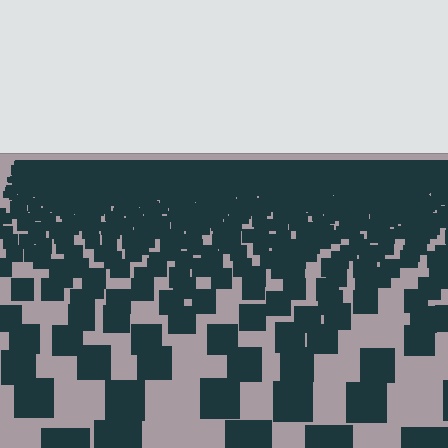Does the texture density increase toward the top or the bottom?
Density increases toward the top.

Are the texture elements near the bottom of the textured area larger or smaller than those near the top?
Larger. Near the bottom, elements are closer to the viewer and appear at a bigger on-screen size.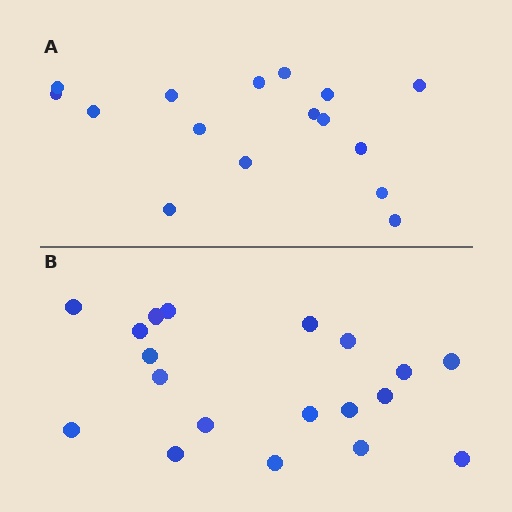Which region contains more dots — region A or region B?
Region B (the bottom region) has more dots.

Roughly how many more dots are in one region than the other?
Region B has just a few more — roughly 2 or 3 more dots than region A.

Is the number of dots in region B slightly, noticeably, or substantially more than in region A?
Region B has only slightly more — the two regions are fairly close. The ratio is roughly 1.2 to 1.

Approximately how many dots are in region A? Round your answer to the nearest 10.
About 20 dots. (The exact count is 16, which rounds to 20.)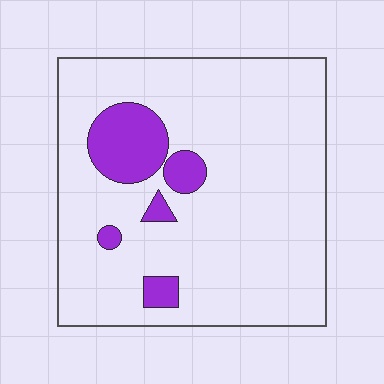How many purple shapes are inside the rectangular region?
5.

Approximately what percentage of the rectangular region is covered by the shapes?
Approximately 10%.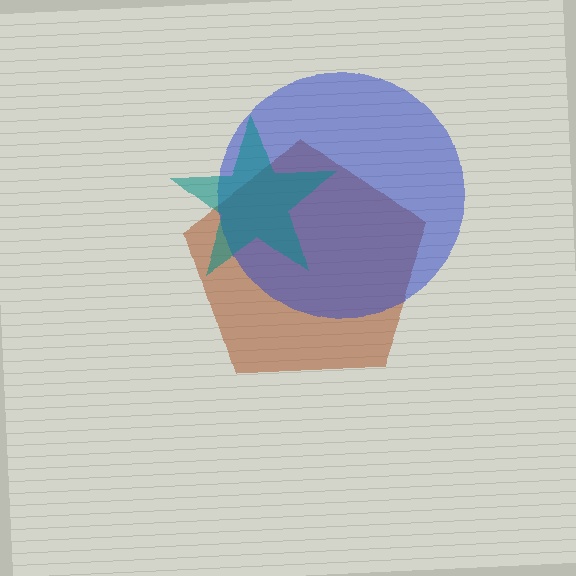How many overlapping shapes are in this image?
There are 3 overlapping shapes in the image.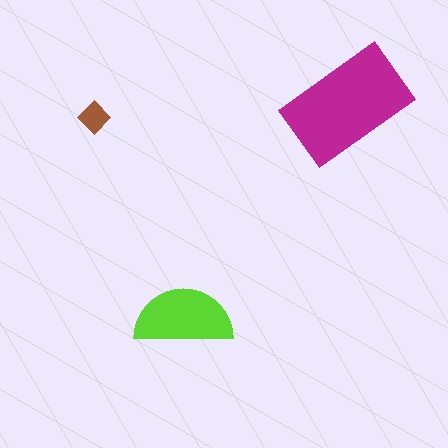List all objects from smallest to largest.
The brown diamond, the lime semicircle, the magenta rectangle.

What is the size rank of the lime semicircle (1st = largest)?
2nd.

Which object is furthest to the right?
The magenta rectangle is rightmost.